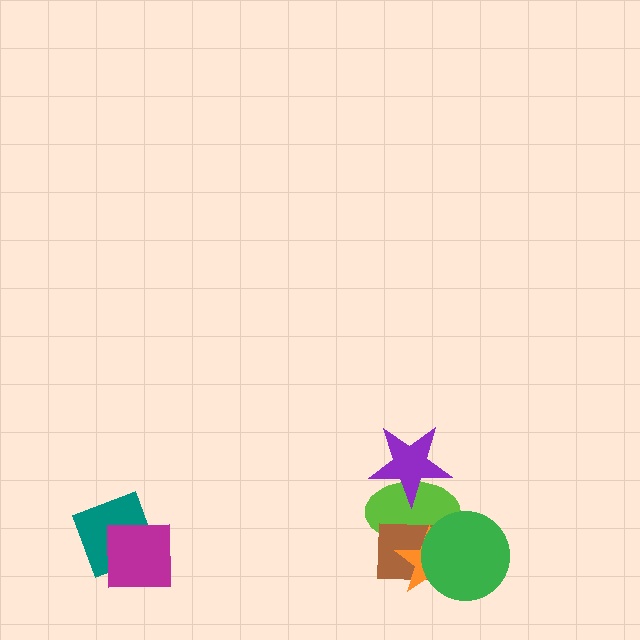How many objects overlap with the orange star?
3 objects overlap with the orange star.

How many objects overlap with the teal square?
1 object overlaps with the teal square.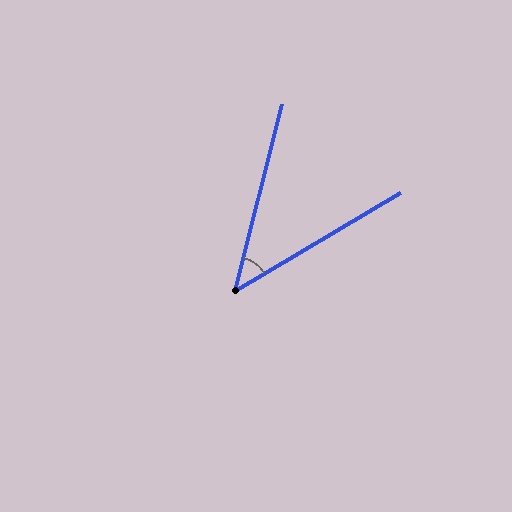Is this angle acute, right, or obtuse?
It is acute.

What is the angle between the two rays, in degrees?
Approximately 45 degrees.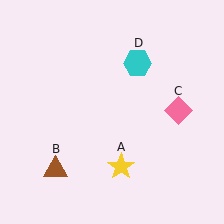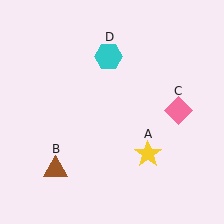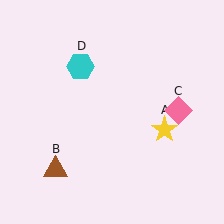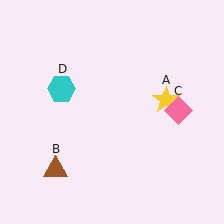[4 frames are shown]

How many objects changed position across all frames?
2 objects changed position: yellow star (object A), cyan hexagon (object D).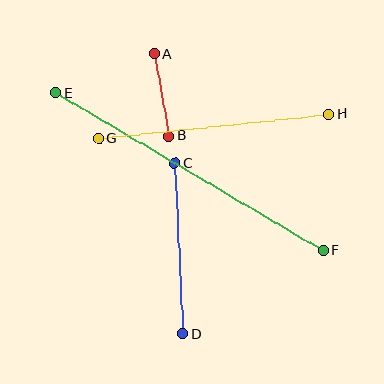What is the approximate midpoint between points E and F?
The midpoint is at approximately (189, 172) pixels.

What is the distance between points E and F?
The distance is approximately 310 pixels.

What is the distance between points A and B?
The distance is approximately 83 pixels.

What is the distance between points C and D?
The distance is approximately 171 pixels.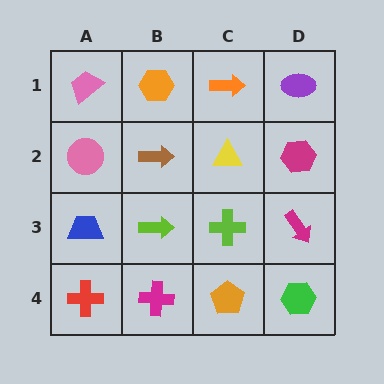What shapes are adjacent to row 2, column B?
An orange hexagon (row 1, column B), a lime arrow (row 3, column B), a pink circle (row 2, column A), a yellow triangle (row 2, column C).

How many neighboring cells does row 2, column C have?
4.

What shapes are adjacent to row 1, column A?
A pink circle (row 2, column A), an orange hexagon (row 1, column B).